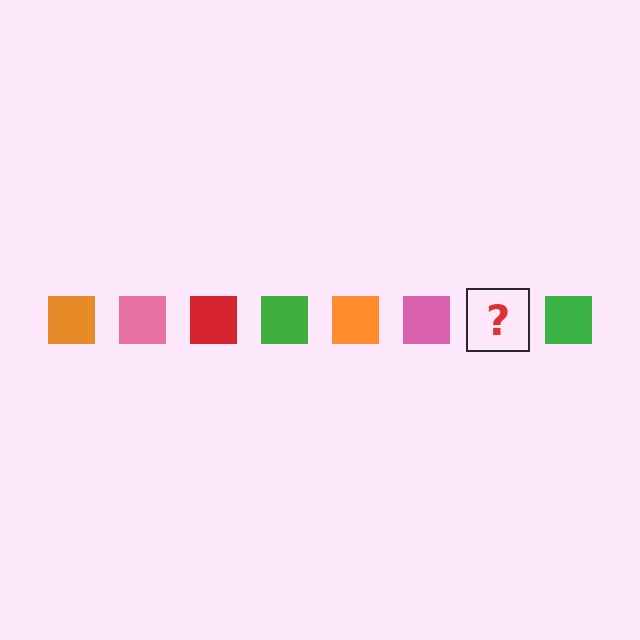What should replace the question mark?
The question mark should be replaced with a red square.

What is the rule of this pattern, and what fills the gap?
The rule is that the pattern cycles through orange, pink, red, green squares. The gap should be filled with a red square.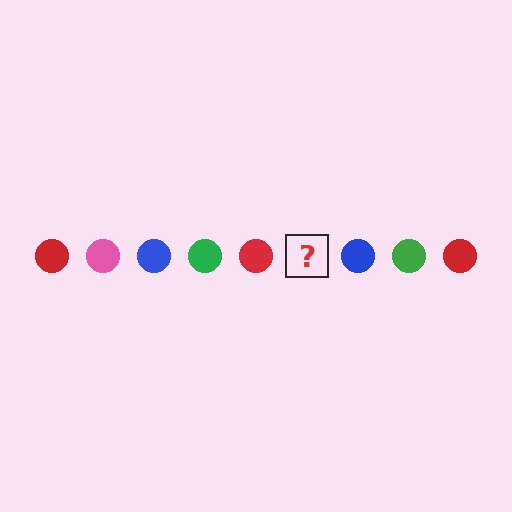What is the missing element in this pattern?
The missing element is a pink circle.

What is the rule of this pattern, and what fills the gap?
The rule is that the pattern cycles through red, pink, blue, green circles. The gap should be filled with a pink circle.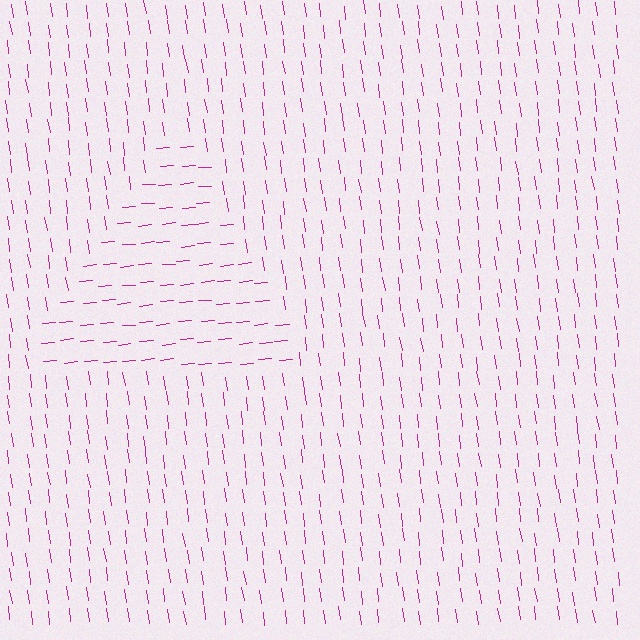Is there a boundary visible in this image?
Yes, there is a texture boundary formed by a change in line orientation.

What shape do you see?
I see a triangle.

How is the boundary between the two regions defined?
The boundary is defined purely by a change in line orientation (approximately 87 degrees difference). All lines are the same color and thickness.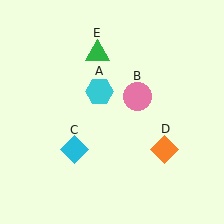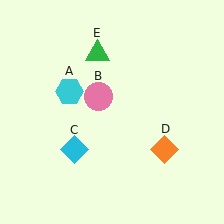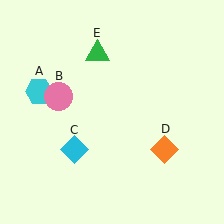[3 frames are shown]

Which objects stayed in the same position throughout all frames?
Cyan diamond (object C) and orange diamond (object D) and green triangle (object E) remained stationary.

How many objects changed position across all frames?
2 objects changed position: cyan hexagon (object A), pink circle (object B).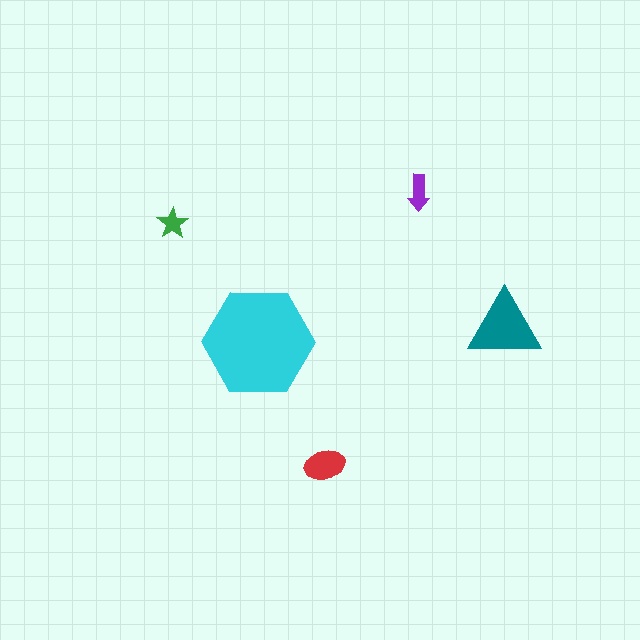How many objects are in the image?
There are 5 objects in the image.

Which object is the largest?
The cyan hexagon.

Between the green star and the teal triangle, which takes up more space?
The teal triangle.